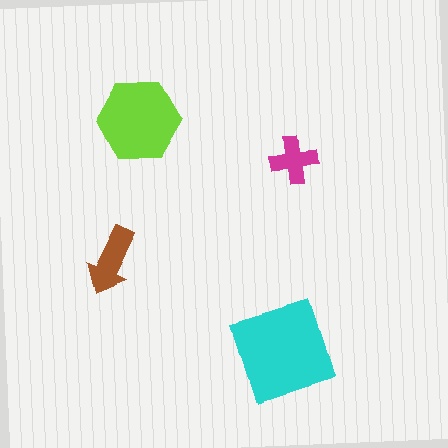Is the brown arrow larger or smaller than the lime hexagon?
Smaller.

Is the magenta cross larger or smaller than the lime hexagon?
Smaller.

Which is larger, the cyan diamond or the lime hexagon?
The cyan diamond.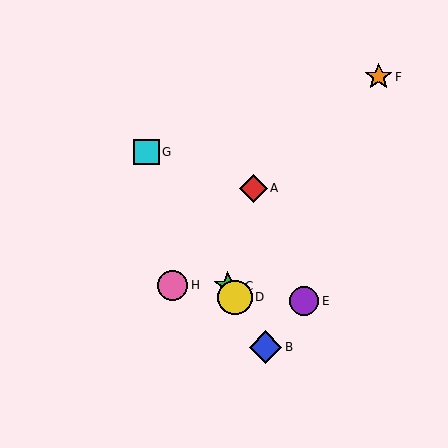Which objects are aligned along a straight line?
Objects B, C, D, G are aligned along a straight line.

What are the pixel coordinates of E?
Object E is at (304, 301).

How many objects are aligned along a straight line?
4 objects (B, C, D, G) are aligned along a straight line.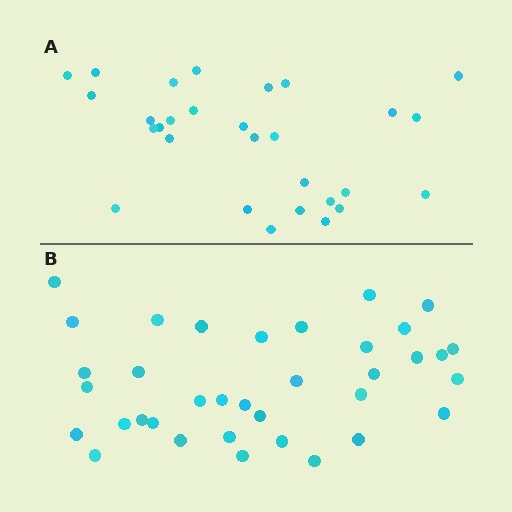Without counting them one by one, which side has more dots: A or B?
Region B (the bottom region) has more dots.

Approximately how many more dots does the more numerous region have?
Region B has roughly 8 or so more dots than region A.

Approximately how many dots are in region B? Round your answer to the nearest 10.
About 40 dots. (The exact count is 36, which rounds to 40.)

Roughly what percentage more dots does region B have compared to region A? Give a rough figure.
About 25% more.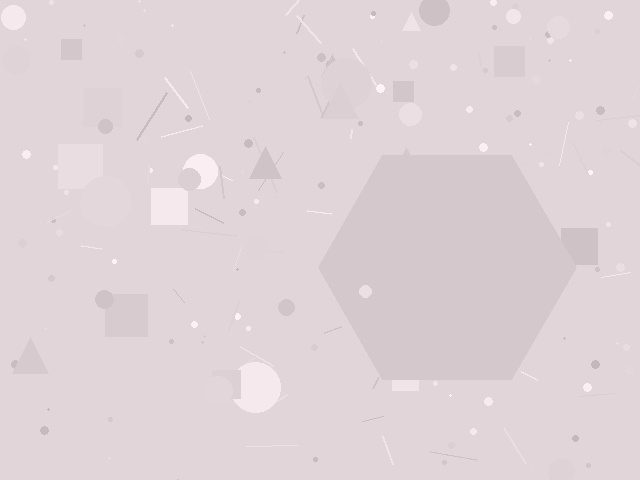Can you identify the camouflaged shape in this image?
The camouflaged shape is a hexagon.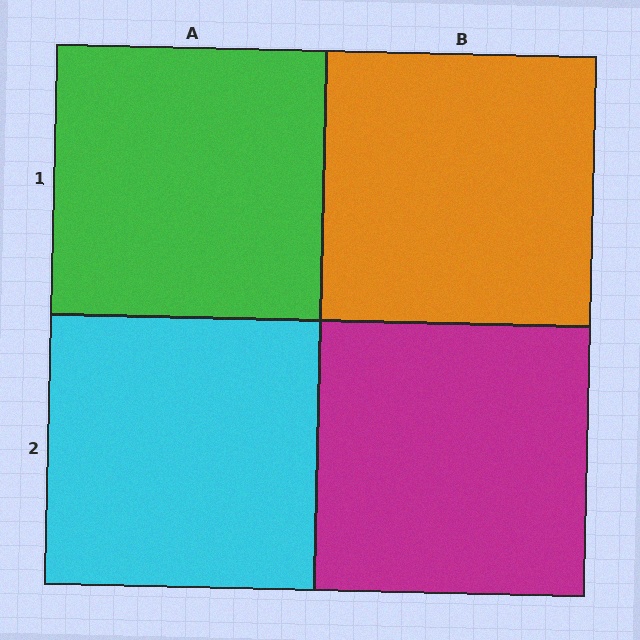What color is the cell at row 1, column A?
Green.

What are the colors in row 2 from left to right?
Cyan, magenta.